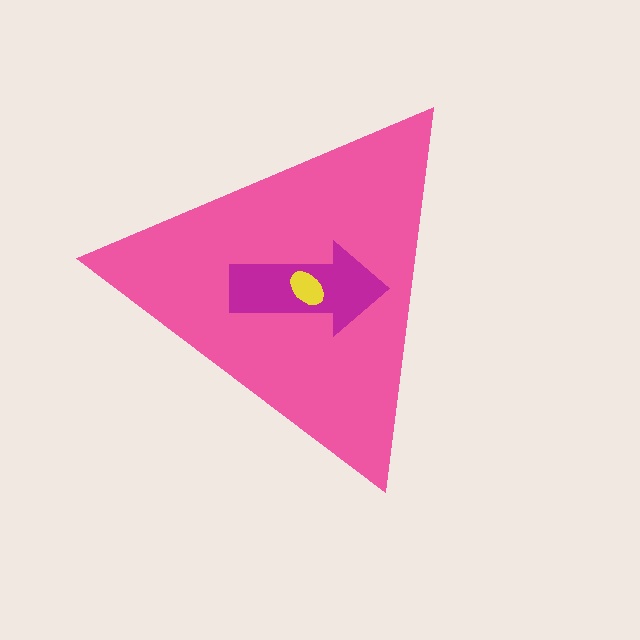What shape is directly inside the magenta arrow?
The yellow ellipse.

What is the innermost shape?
The yellow ellipse.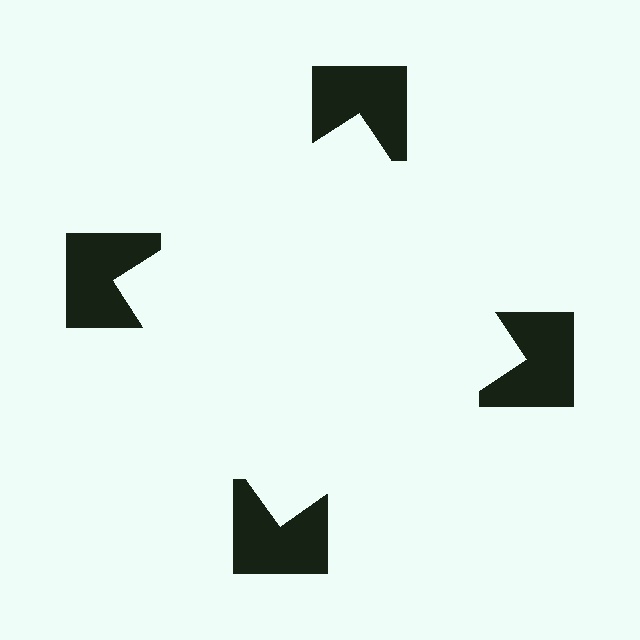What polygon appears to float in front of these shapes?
An illusory square — its edges are inferred from the aligned wedge cuts in the notched squares, not physically drawn.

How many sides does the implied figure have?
4 sides.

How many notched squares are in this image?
There are 4 — one at each vertex of the illusory square.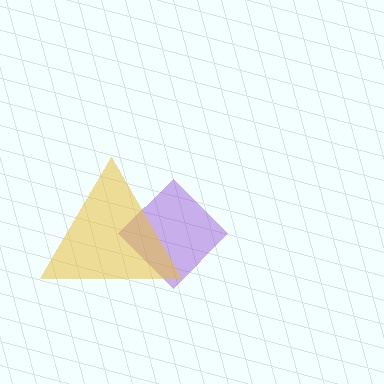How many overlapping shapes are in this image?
There are 2 overlapping shapes in the image.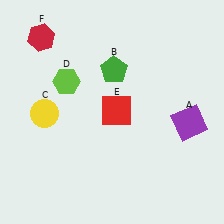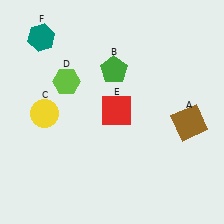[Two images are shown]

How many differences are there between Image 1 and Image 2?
There are 2 differences between the two images.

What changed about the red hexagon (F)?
In Image 1, F is red. In Image 2, it changed to teal.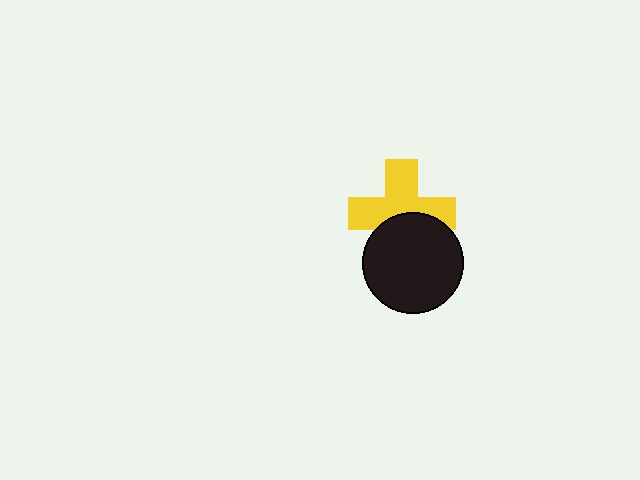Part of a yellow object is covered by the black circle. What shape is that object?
It is a cross.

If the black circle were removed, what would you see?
You would see the complete yellow cross.